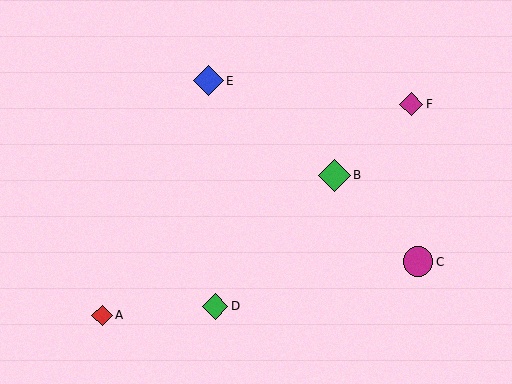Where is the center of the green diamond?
The center of the green diamond is at (334, 175).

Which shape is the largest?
The green diamond (labeled B) is the largest.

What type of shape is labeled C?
Shape C is a magenta circle.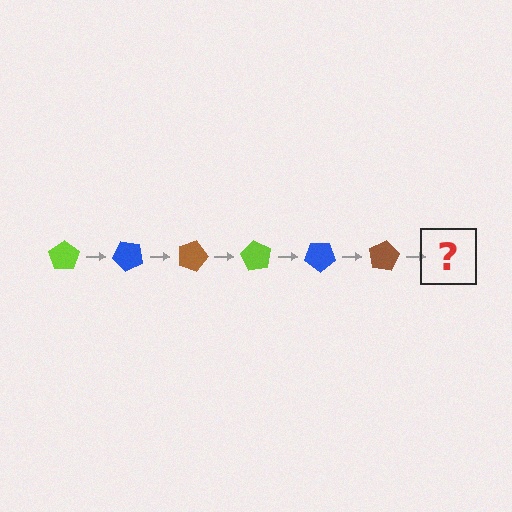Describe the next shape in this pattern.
It should be a lime pentagon, rotated 270 degrees from the start.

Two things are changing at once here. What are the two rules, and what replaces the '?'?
The two rules are that it rotates 45 degrees each step and the color cycles through lime, blue, and brown. The '?' should be a lime pentagon, rotated 270 degrees from the start.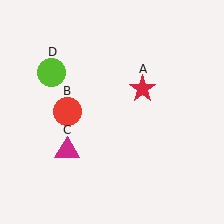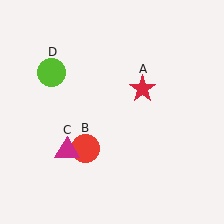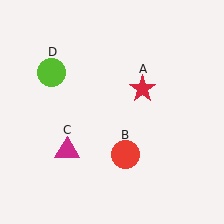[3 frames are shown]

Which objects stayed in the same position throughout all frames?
Red star (object A) and magenta triangle (object C) and lime circle (object D) remained stationary.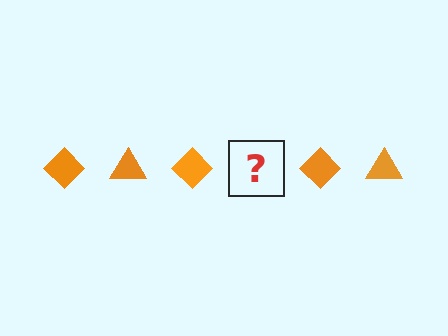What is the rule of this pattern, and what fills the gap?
The rule is that the pattern cycles through diamond, triangle shapes in orange. The gap should be filled with an orange triangle.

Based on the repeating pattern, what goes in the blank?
The blank should be an orange triangle.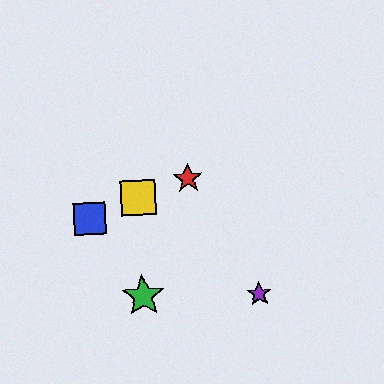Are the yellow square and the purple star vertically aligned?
No, the yellow square is at x≈138 and the purple star is at x≈259.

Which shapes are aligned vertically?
The green star, the yellow square are aligned vertically.